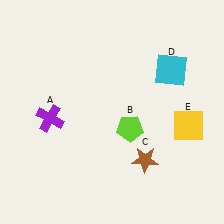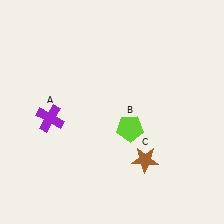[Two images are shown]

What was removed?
The yellow square (E), the cyan square (D) were removed in Image 2.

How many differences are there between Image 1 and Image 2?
There are 2 differences between the two images.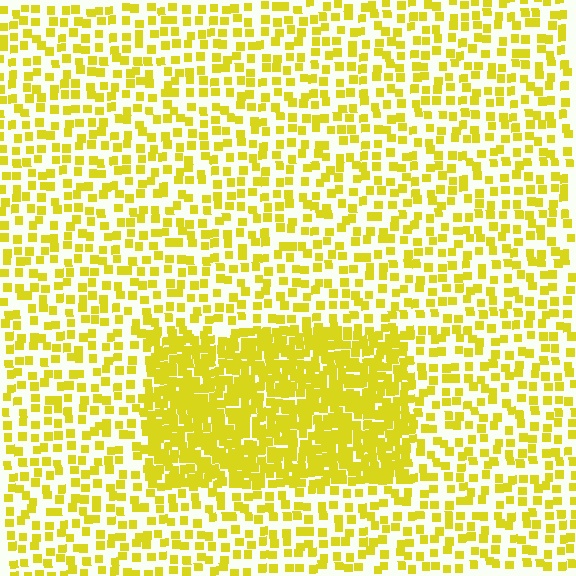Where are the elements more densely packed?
The elements are more densely packed inside the rectangle boundary.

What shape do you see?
I see a rectangle.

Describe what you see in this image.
The image contains small yellow elements arranged at two different densities. A rectangle-shaped region is visible where the elements are more densely packed than the surrounding area.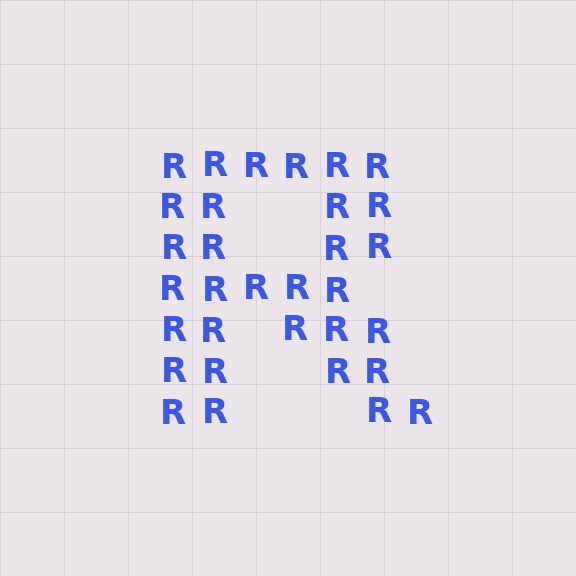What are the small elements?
The small elements are letter R's.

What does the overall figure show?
The overall figure shows the letter R.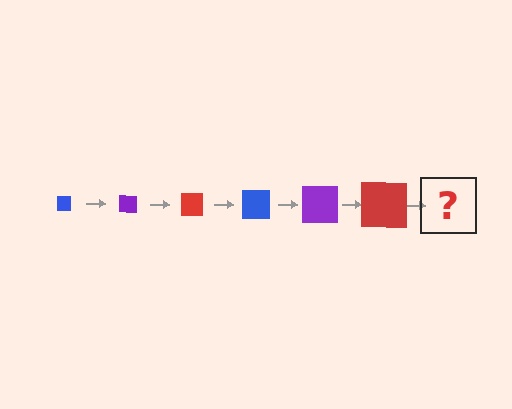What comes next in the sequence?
The next element should be a blue square, larger than the previous one.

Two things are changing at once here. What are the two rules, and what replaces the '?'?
The two rules are that the square grows larger each step and the color cycles through blue, purple, and red. The '?' should be a blue square, larger than the previous one.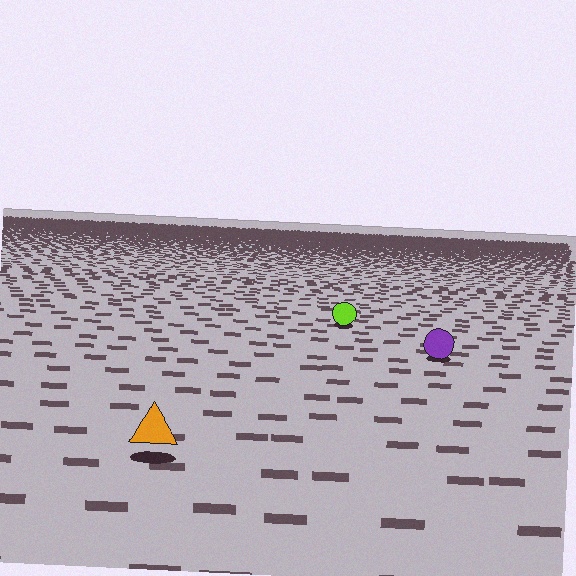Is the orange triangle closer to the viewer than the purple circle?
Yes. The orange triangle is closer — you can tell from the texture gradient: the ground texture is coarser near it.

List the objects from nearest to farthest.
From nearest to farthest: the orange triangle, the purple circle, the lime circle.